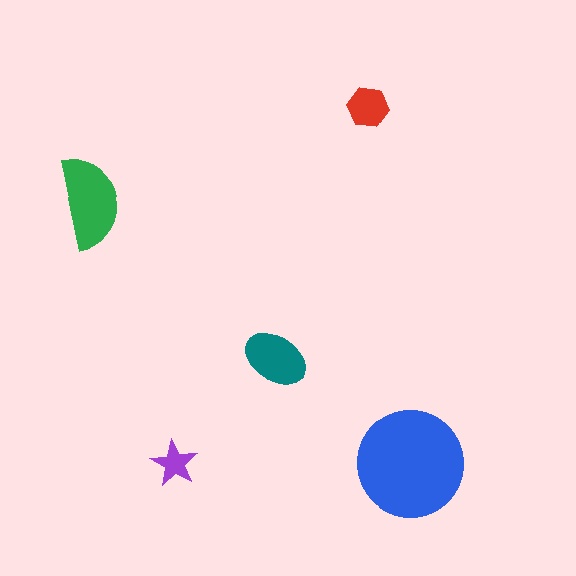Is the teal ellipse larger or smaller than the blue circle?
Smaller.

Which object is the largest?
The blue circle.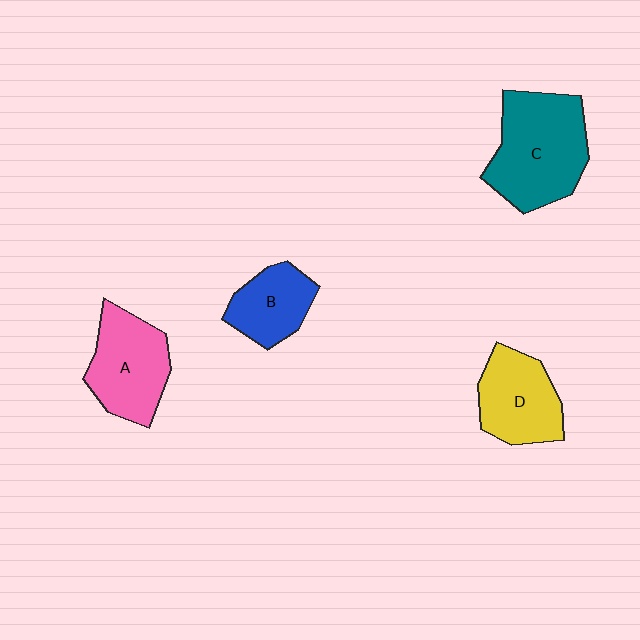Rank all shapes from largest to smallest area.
From largest to smallest: C (teal), A (pink), D (yellow), B (blue).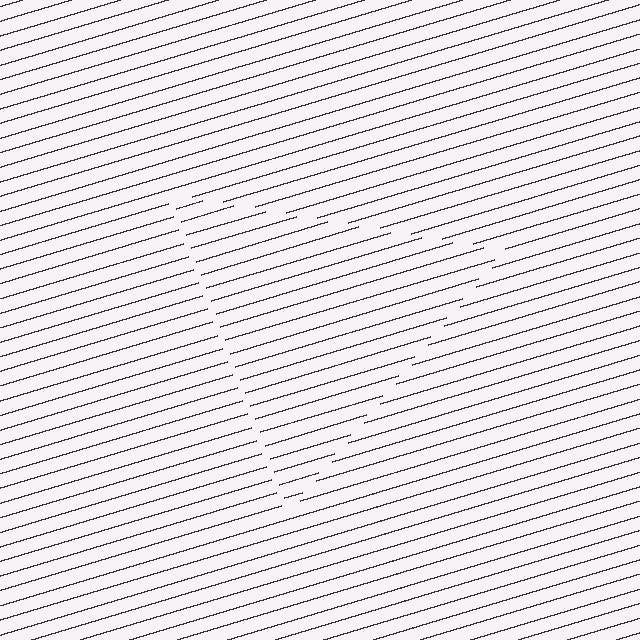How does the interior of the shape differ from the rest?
The interior of the shape contains the same grating, shifted by half a period — the contour is defined by the phase discontinuity where line-ends from the inner and outer gratings abut.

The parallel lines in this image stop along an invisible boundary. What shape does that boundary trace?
An illusory triangle. The interior of the shape contains the same grating, shifted by half a period — the contour is defined by the phase discontinuity where line-ends from the inner and outer gratings abut.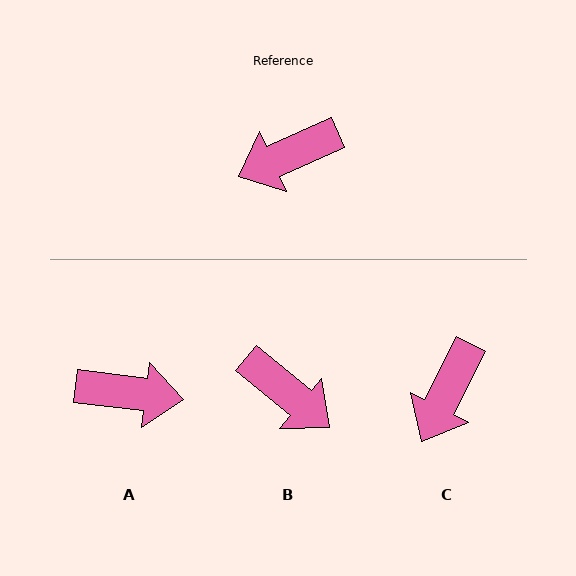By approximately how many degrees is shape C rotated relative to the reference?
Approximately 39 degrees counter-clockwise.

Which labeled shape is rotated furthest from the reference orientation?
A, about 149 degrees away.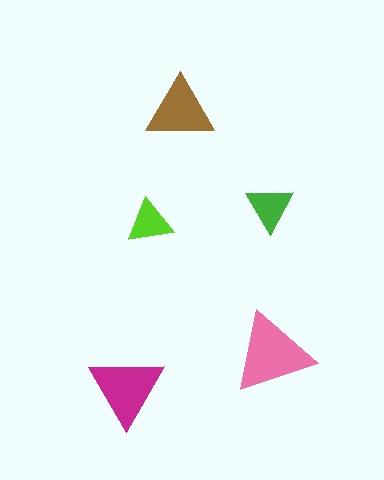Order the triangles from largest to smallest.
the pink one, the magenta one, the brown one, the green one, the lime one.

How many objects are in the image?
There are 5 objects in the image.